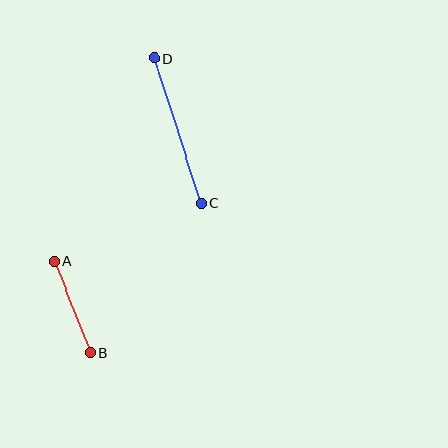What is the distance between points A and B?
The distance is approximately 99 pixels.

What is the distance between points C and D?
The distance is approximately 153 pixels.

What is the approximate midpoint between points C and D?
The midpoint is at approximately (178, 131) pixels.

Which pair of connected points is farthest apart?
Points C and D are farthest apart.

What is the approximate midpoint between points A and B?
The midpoint is at approximately (72, 307) pixels.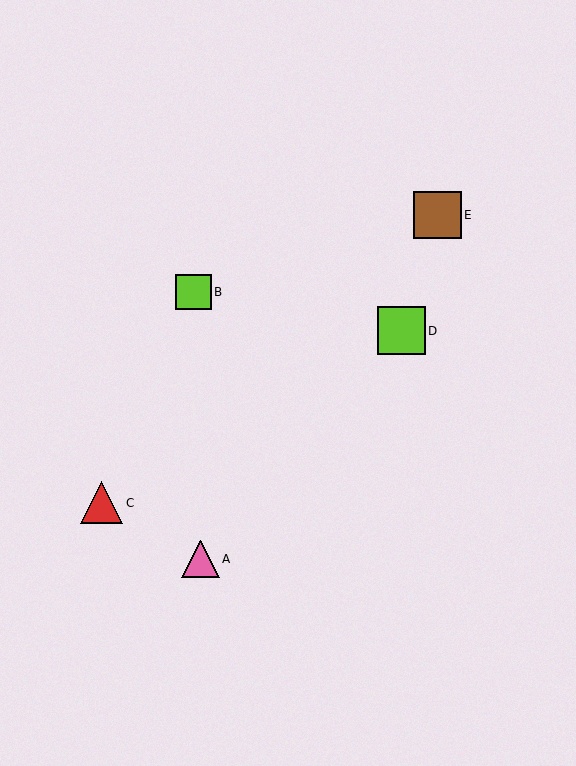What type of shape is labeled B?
Shape B is a lime square.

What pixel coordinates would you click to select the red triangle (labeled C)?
Click at (102, 503) to select the red triangle C.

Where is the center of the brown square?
The center of the brown square is at (438, 215).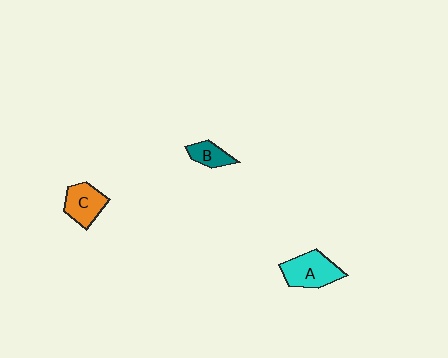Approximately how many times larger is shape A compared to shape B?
Approximately 1.9 times.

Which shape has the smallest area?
Shape B (teal).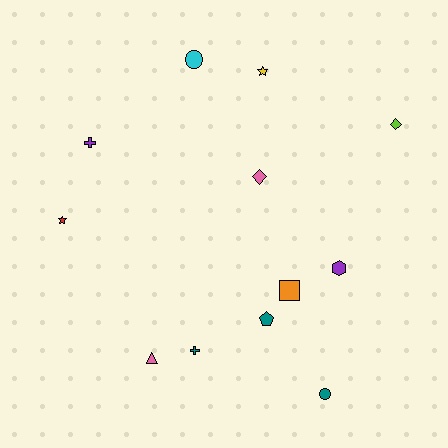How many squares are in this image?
There is 1 square.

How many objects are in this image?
There are 12 objects.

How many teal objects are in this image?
There are 3 teal objects.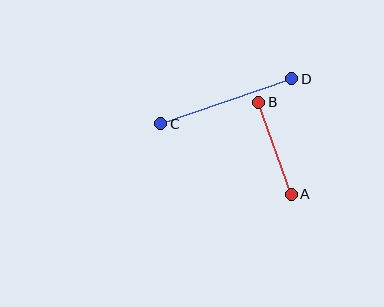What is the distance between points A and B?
The distance is approximately 98 pixels.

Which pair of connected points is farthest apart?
Points C and D are farthest apart.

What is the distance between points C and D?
The distance is approximately 139 pixels.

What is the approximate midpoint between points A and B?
The midpoint is at approximately (275, 148) pixels.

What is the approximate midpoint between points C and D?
The midpoint is at approximately (226, 101) pixels.